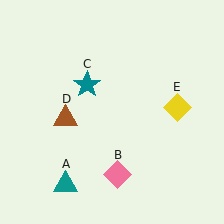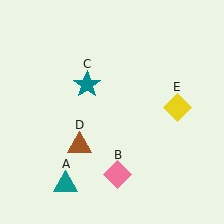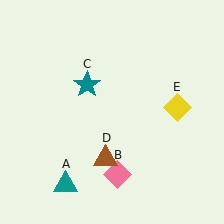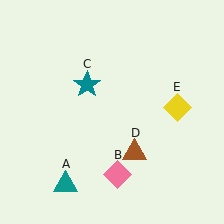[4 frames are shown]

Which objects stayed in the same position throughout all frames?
Teal triangle (object A) and pink diamond (object B) and teal star (object C) and yellow diamond (object E) remained stationary.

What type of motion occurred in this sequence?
The brown triangle (object D) rotated counterclockwise around the center of the scene.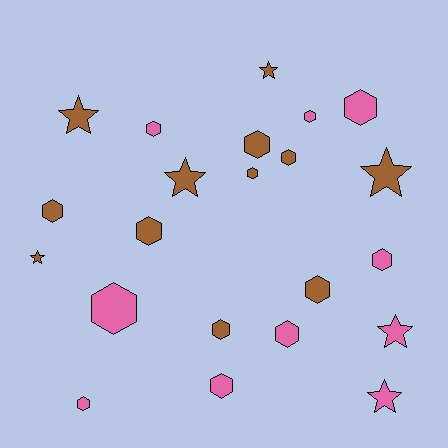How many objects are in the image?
There are 22 objects.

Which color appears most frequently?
Brown, with 12 objects.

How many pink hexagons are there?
There are 8 pink hexagons.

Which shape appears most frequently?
Hexagon, with 15 objects.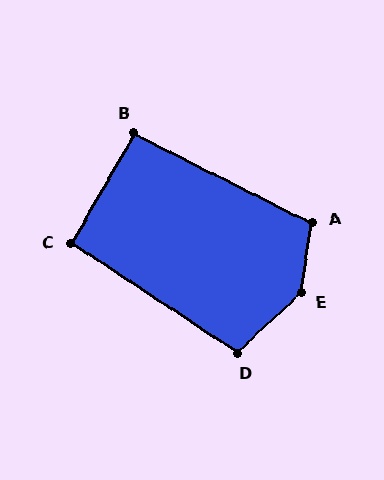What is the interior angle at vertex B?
Approximately 93 degrees (approximately right).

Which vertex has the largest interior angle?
E, at approximately 142 degrees.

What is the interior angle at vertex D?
Approximately 104 degrees (obtuse).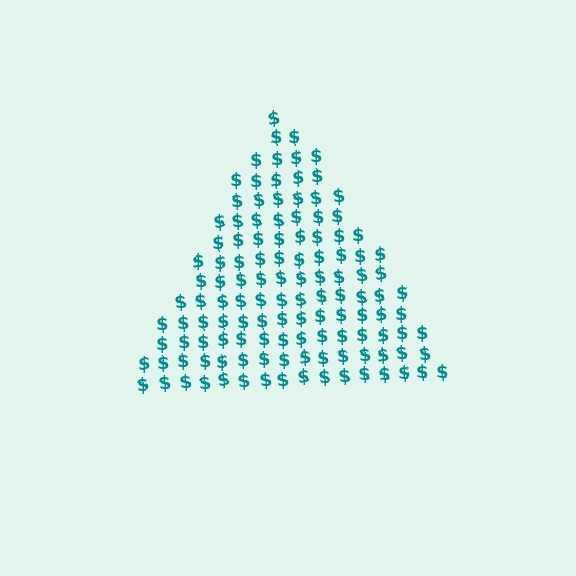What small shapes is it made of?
It is made of small dollar signs.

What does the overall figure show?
The overall figure shows a triangle.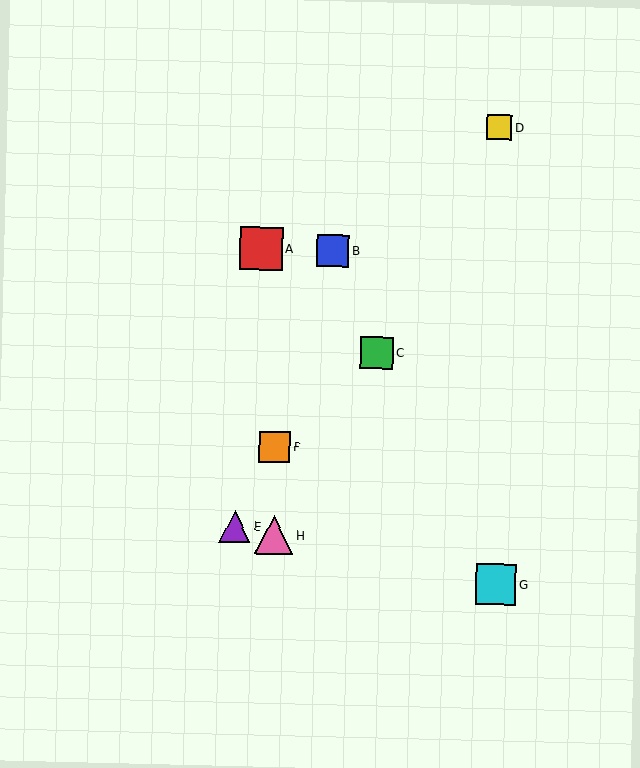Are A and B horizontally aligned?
Yes, both are at y≈249.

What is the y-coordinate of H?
Object H is at y≈535.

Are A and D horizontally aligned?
No, A is at y≈249 and D is at y≈127.